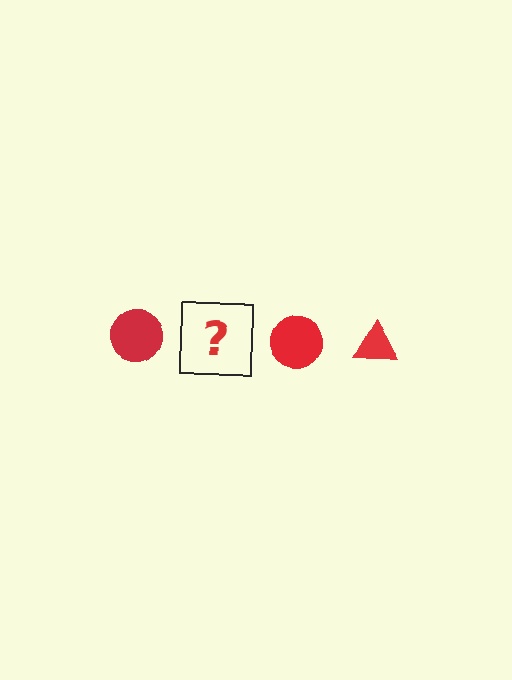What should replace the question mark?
The question mark should be replaced with a red triangle.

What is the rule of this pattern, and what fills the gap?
The rule is that the pattern cycles through circle, triangle shapes in red. The gap should be filled with a red triangle.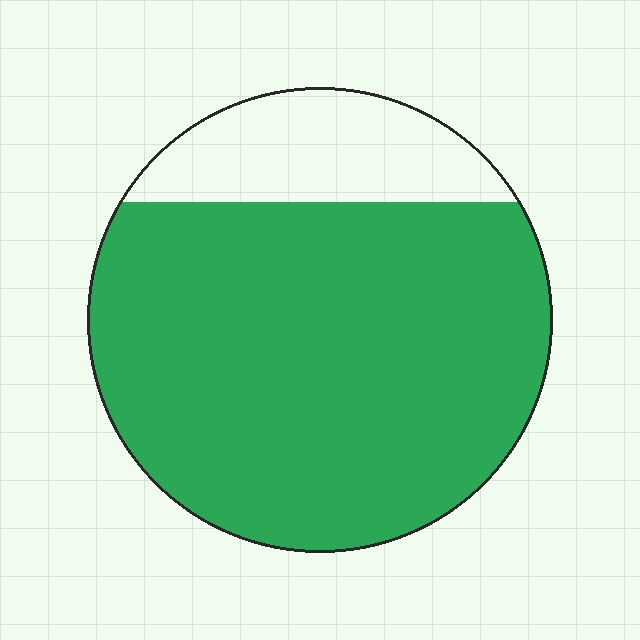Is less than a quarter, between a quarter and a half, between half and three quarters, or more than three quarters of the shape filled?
More than three quarters.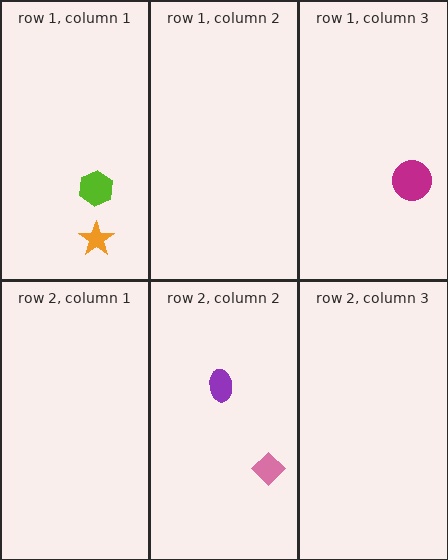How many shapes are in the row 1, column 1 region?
2.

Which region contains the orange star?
The row 1, column 1 region.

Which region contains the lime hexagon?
The row 1, column 1 region.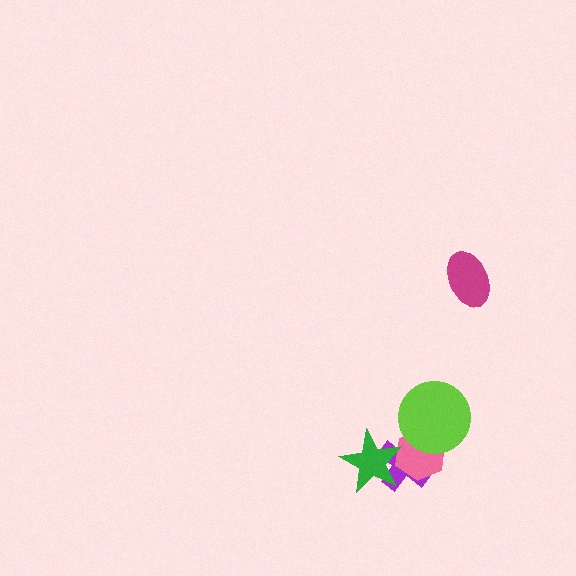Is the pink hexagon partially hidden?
Yes, it is partially covered by another shape.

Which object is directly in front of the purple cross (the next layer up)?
The pink hexagon is directly in front of the purple cross.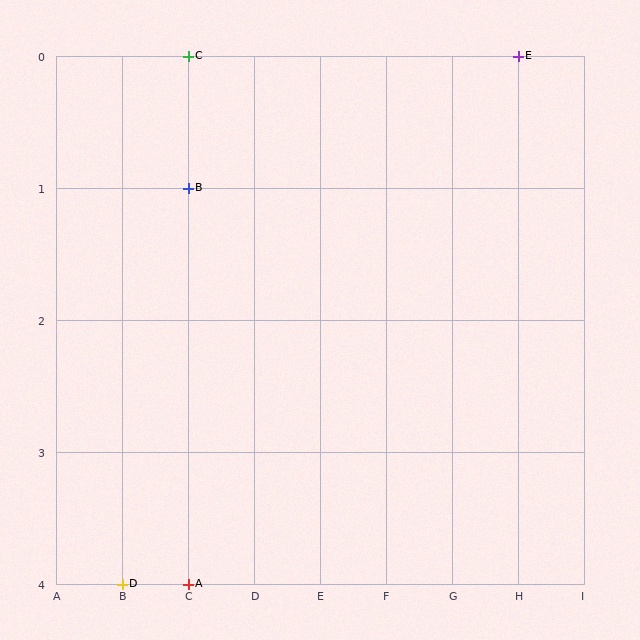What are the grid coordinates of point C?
Point C is at grid coordinates (C, 0).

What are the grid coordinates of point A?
Point A is at grid coordinates (C, 4).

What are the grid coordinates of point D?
Point D is at grid coordinates (B, 4).